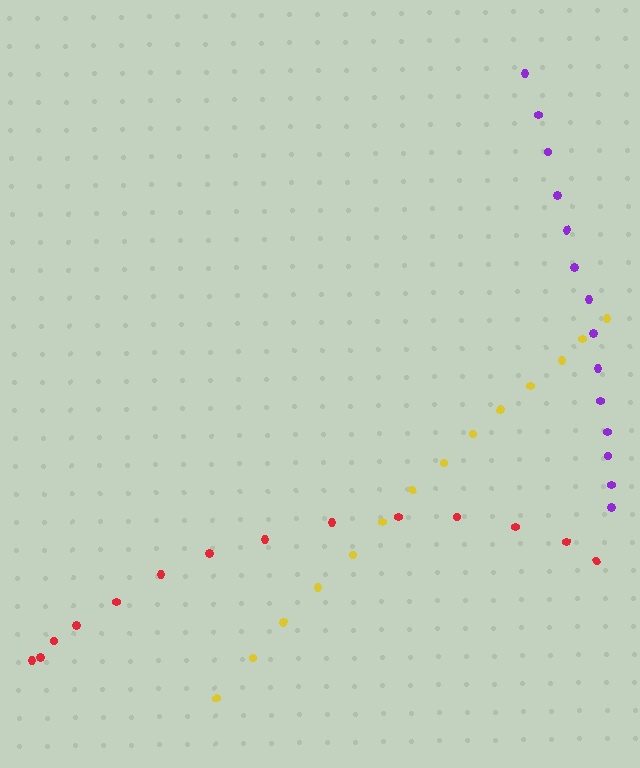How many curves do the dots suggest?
There are 3 distinct paths.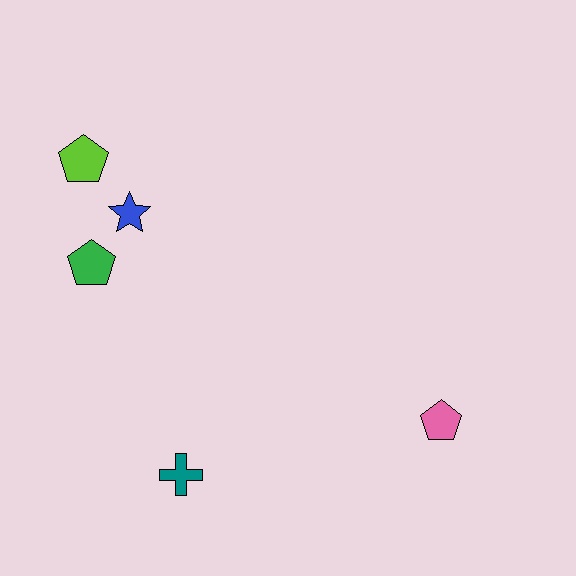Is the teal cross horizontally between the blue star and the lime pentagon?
No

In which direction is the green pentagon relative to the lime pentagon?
The green pentagon is below the lime pentagon.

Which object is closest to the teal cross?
The green pentagon is closest to the teal cross.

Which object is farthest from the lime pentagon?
The pink pentagon is farthest from the lime pentagon.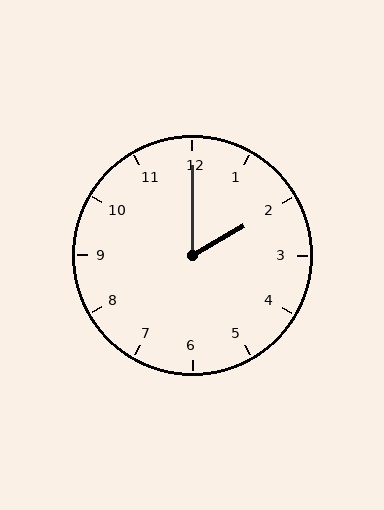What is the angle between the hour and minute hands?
Approximately 60 degrees.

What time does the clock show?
2:00.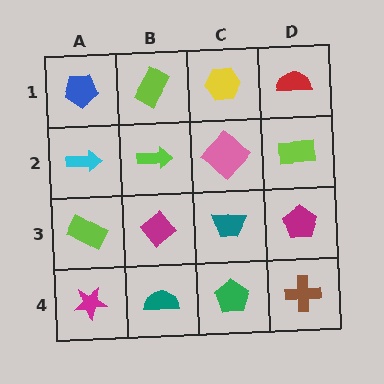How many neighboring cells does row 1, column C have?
3.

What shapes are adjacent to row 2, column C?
A yellow hexagon (row 1, column C), a teal trapezoid (row 3, column C), a lime arrow (row 2, column B), a lime rectangle (row 2, column D).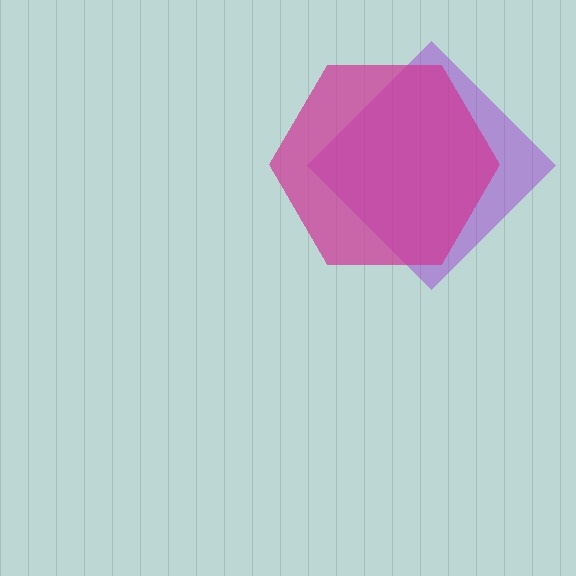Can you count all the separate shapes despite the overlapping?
Yes, there are 2 separate shapes.